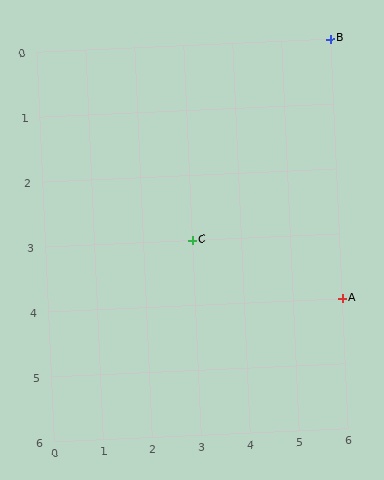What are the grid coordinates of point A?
Point A is at grid coordinates (6, 4).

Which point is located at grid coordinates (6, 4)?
Point A is at (6, 4).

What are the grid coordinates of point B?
Point B is at grid coordinates (6, 0).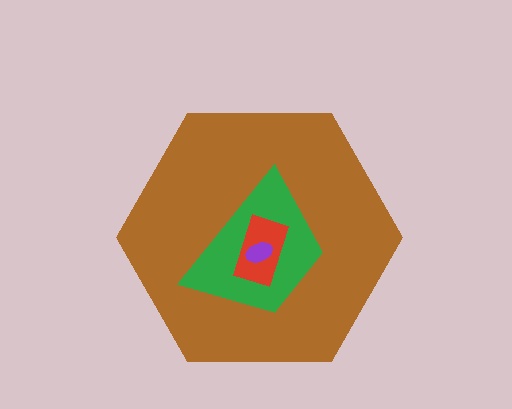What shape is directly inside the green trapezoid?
The red rectangle.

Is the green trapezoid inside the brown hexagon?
Yes.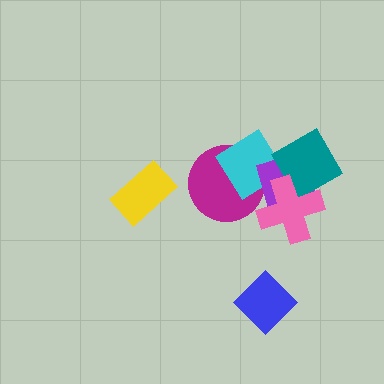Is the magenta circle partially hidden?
Yes, it is partially covered by another shape.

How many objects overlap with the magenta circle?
2 objects overlap with the magenta circle.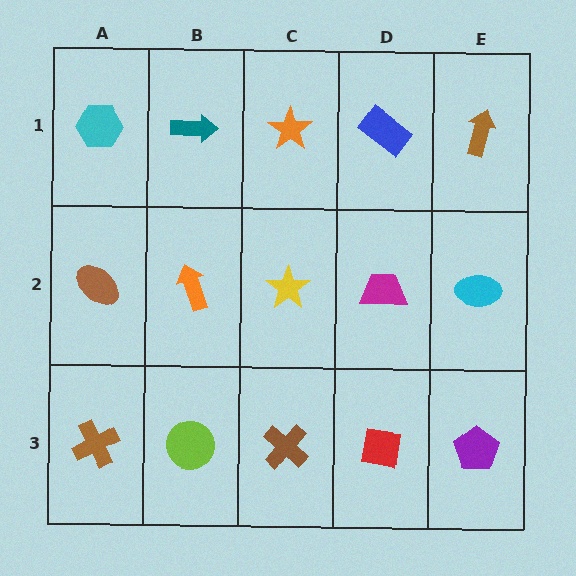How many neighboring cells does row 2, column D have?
4.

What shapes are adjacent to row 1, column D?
A magenta trapezoid (row 2, column D), an orange star (row 1, column C), a brown arrow (row 1, column E).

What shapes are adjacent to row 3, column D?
A magenta trapezoid (row 2, column D), a brown cross (row 3, column C), a purple pentagon (row 3, column E).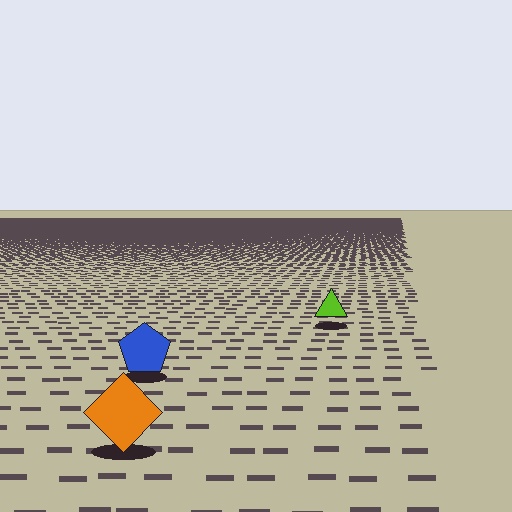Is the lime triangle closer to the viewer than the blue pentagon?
No. The blue pentagon is closer — you can tell from the texture gradient: the ground texture is coarser near it.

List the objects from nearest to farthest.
From nearest to farthest: the orange diamond, the blue pentagon, the lime triangle.